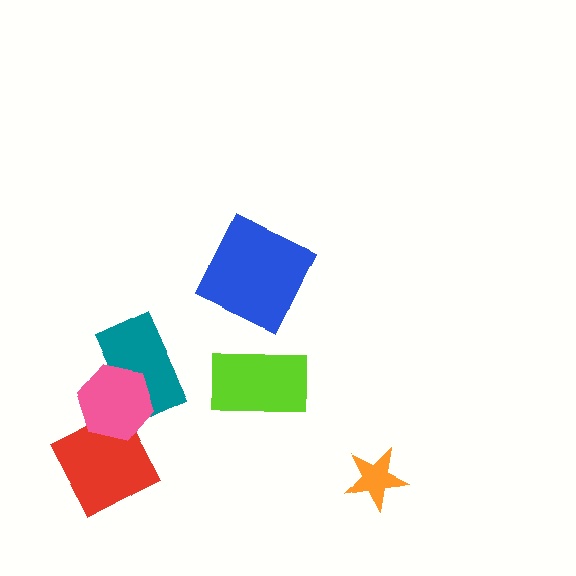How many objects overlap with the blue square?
0 objects overlap with the blue square.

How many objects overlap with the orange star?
0 objects overlap with the orange star.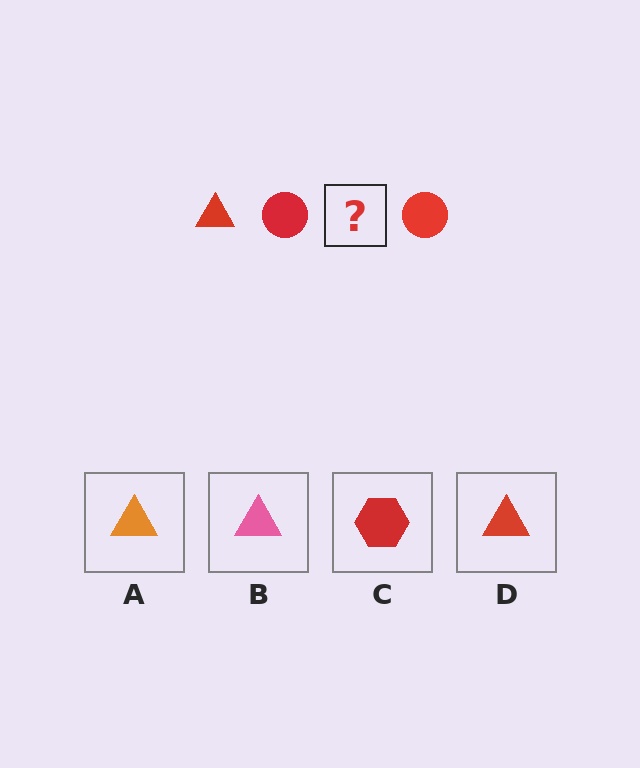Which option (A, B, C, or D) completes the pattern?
D.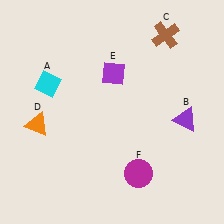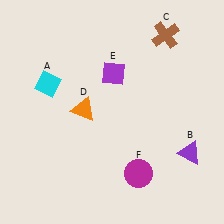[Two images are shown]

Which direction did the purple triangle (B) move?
The purple triangle (B) moved down.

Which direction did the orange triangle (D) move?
The orange triangle (D) moved right.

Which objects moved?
The objects that moved are: the purple triangle (B), the orange triangle (D).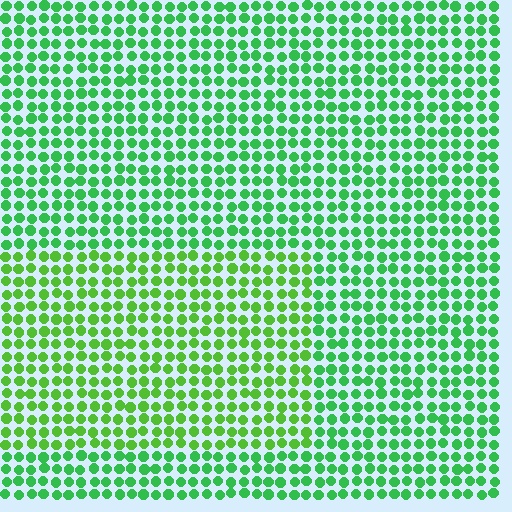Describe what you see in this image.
The image is filled with small green elements in a uniform arrangement. A rectangle-shaped region is visible where the elements are tinted to a slightly different hue, forming a subtle color boundary.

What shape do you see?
I see a rectangle.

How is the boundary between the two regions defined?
The boundary is defined purely by a slight shift in hue (about 26 degrees). Spacing, size, and orientation are identical on both sides.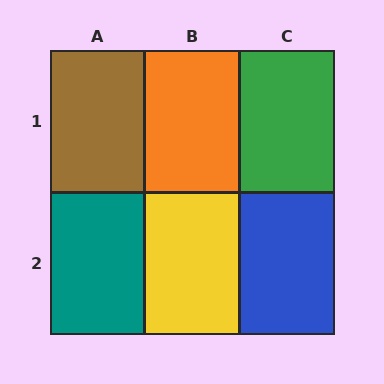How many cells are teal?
1 cell is teal.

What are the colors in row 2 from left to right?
Teal, yellow, blue.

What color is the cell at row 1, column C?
Green.